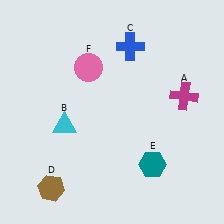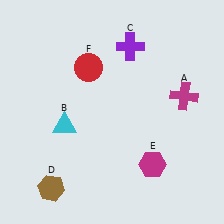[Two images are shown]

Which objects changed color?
C changed from blue to purple. E changed from teal to magenta. F changed from pink to red.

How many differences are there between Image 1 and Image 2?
There are 3 differences between the two images.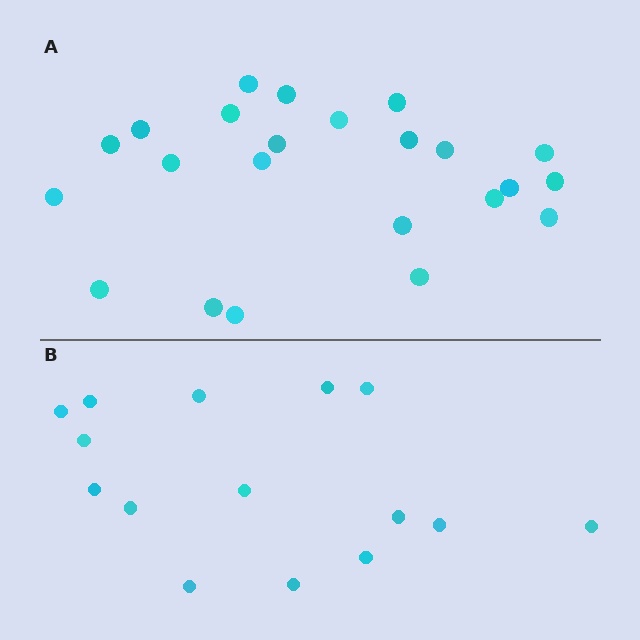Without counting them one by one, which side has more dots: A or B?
Region A (the top region) has more dots.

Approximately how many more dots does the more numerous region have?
Region A has roughly 8 or so more dots than region B.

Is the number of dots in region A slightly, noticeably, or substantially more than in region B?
Region A has substantially more. The ratio is roughly 1.5 to 1.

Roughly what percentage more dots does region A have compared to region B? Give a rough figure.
About 55% more.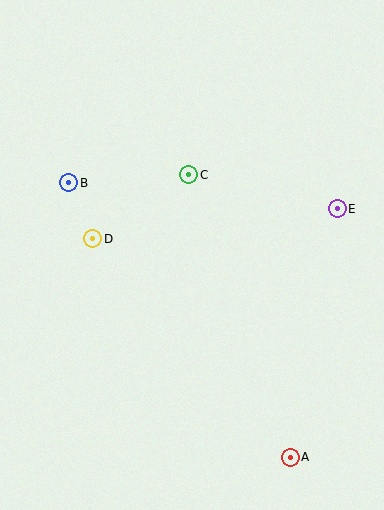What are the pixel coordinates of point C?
Point C is at (189, 175).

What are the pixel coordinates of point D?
Point D is at (93, 239).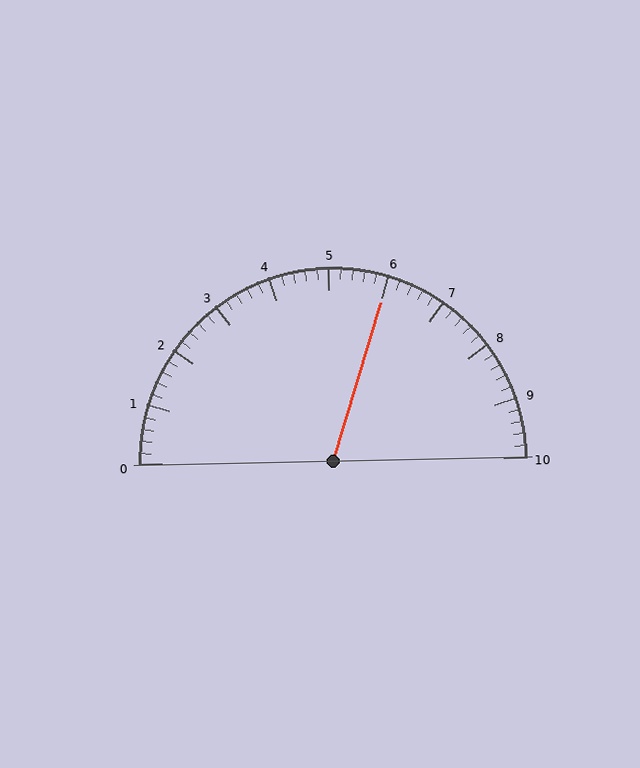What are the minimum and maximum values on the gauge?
The gauge ranges from 0 to 10.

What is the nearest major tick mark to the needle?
The nearest major tick mark is 6.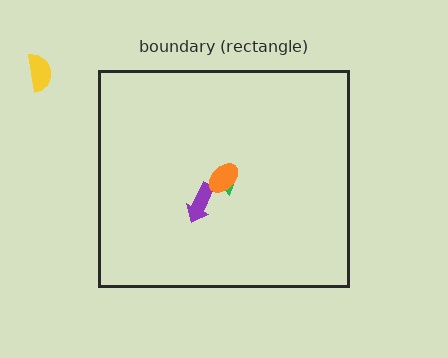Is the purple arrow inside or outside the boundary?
Inside.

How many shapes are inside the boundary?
3 inside, 1 outside.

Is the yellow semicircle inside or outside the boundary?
Outside.